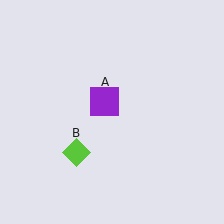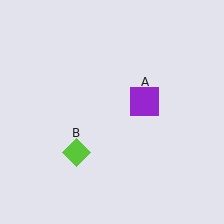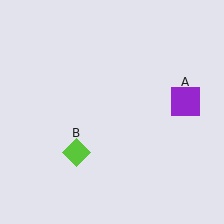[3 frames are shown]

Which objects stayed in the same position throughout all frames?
Lime diamond (object B) remained stationary.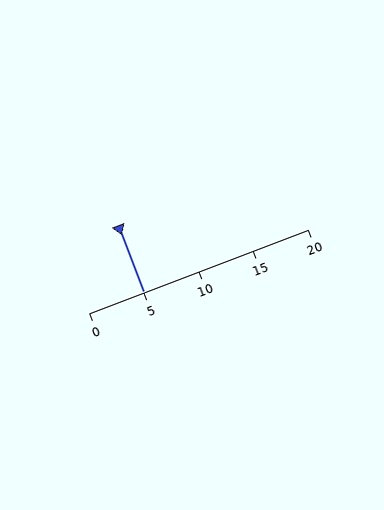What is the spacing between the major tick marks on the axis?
The major ticks are spaced 5 apart.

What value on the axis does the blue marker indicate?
The marker indicates approximately 5.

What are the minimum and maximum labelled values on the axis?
The axis runs from 0 to 20.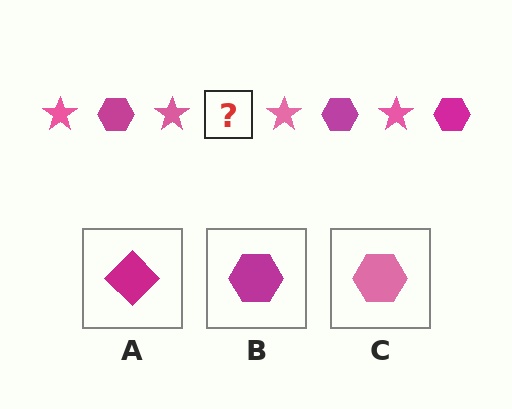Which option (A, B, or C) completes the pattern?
B.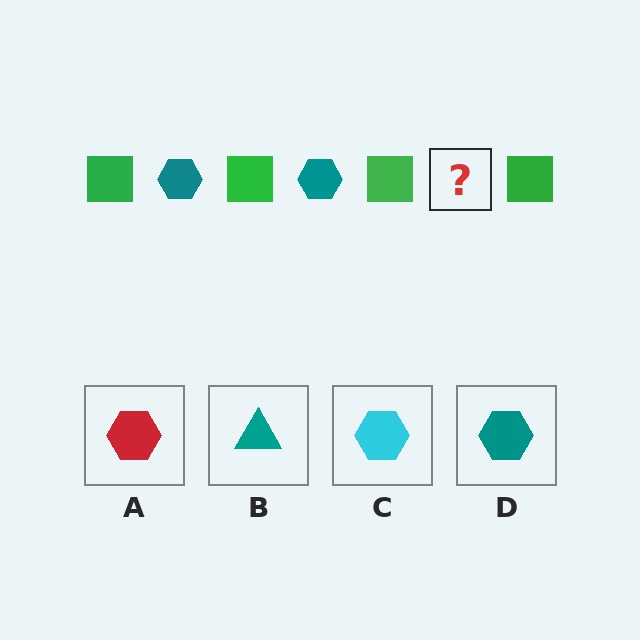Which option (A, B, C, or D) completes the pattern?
D.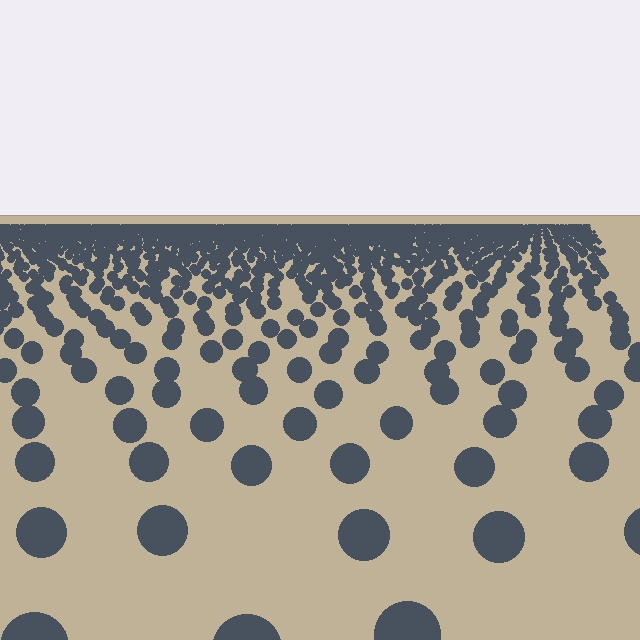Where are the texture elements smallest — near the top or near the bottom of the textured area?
Near the top.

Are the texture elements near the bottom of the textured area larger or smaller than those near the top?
Larger. Near the bottom, elements are closer to the viewer and appear at a bigger on-screen size.